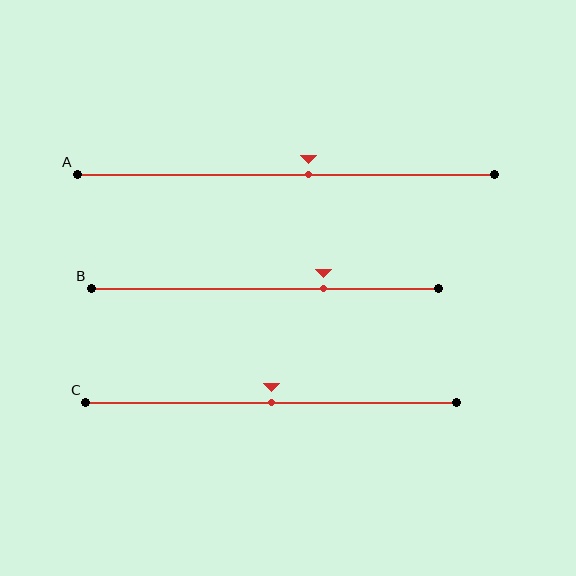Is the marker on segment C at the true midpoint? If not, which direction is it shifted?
Yes, the marker on segment C is at the true midpoint.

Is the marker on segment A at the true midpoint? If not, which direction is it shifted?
No, the marker on segment A is shifted to the right by about 6% of the segment length.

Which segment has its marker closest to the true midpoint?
Segment C has its marker closest to the true midpoint.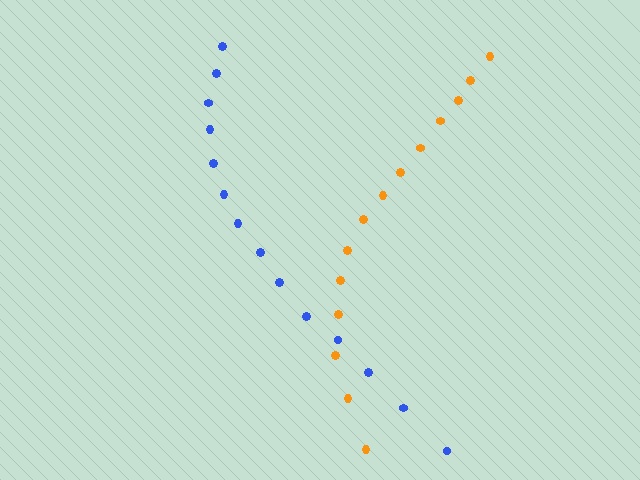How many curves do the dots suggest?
There are 2 distinct paths.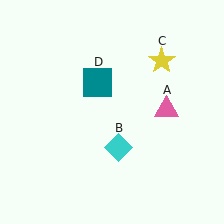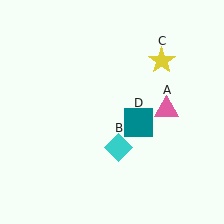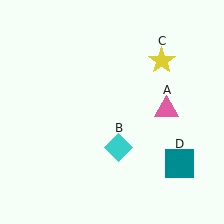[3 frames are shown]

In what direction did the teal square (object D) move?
The teal square (object D) moved down and to the right.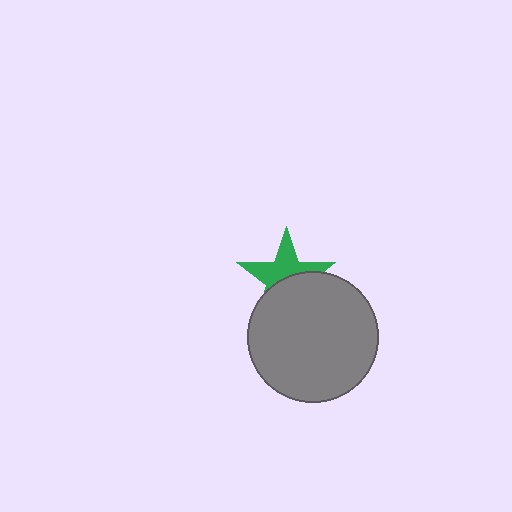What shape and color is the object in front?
The object in front is a gray circle.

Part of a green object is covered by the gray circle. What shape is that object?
It is a star.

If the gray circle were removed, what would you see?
You would see the complete green star.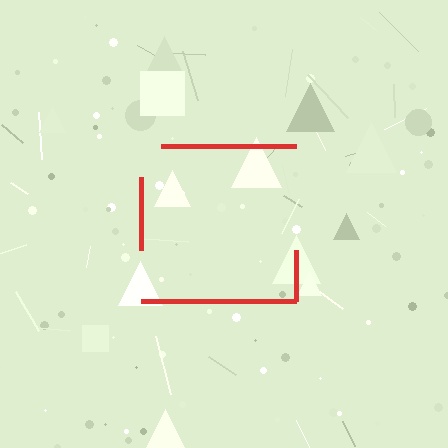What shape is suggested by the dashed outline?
The dashed outline suggests a square.